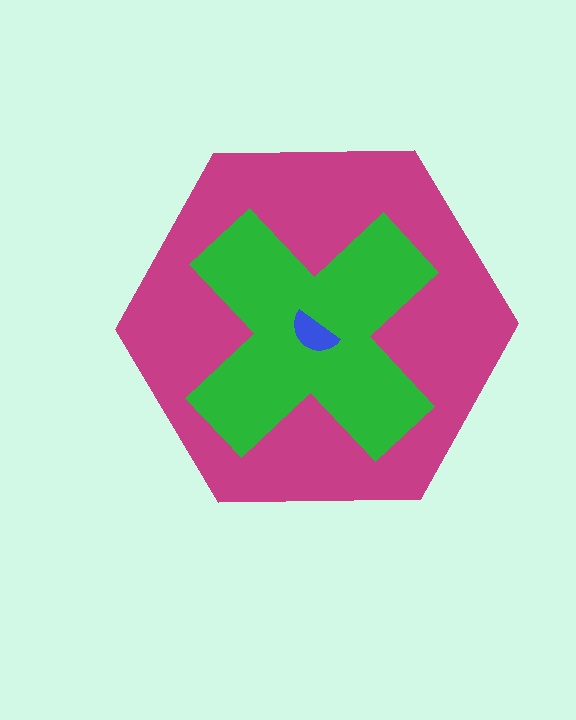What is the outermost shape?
The magenta hexagon.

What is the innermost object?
The blue semicircle.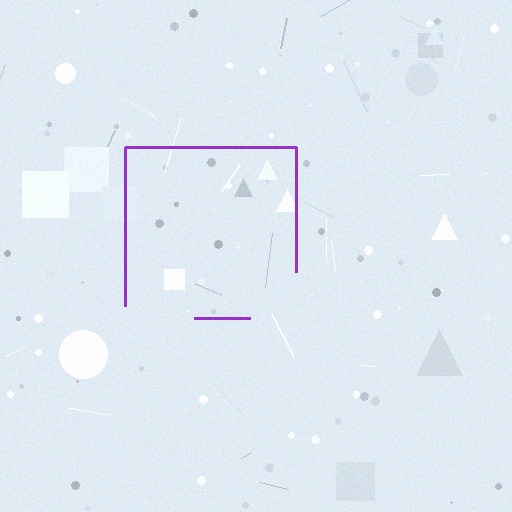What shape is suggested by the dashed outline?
The dashed outline suggests a square.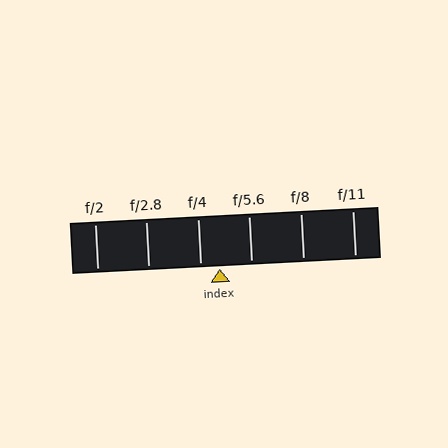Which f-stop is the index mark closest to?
The index mark is closest to f/4.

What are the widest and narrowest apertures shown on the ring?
The widest aperture shown is f/2 and the narrowest is f/11.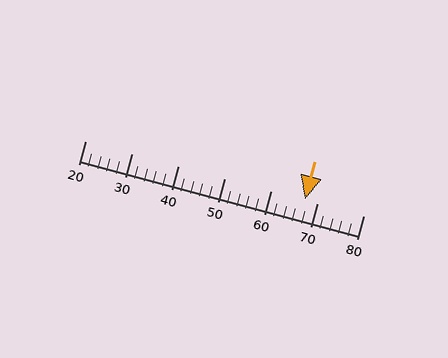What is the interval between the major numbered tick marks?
The major tick marks are spaced 10 units apart.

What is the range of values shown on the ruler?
The ruler shows values from 20 to 80.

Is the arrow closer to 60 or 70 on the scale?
The arrow is closer to 70.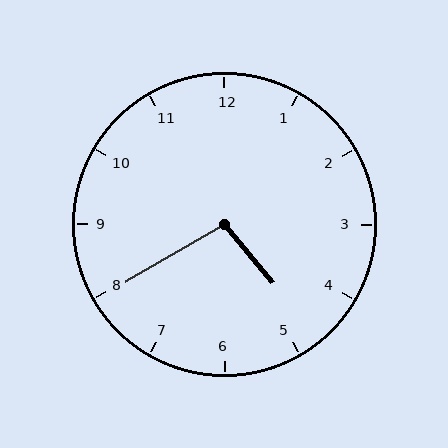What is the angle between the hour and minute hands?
Approximately 100 degrees.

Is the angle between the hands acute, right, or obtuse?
It is obtuse.